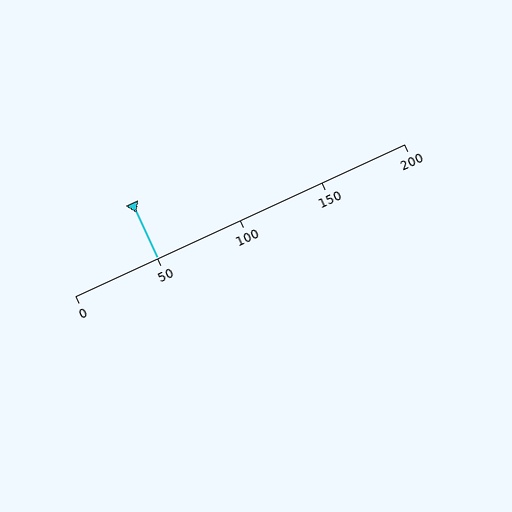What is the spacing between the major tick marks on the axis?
The major ticks are spaced 50 apart.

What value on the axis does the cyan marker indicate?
The marker indicates approximately 50.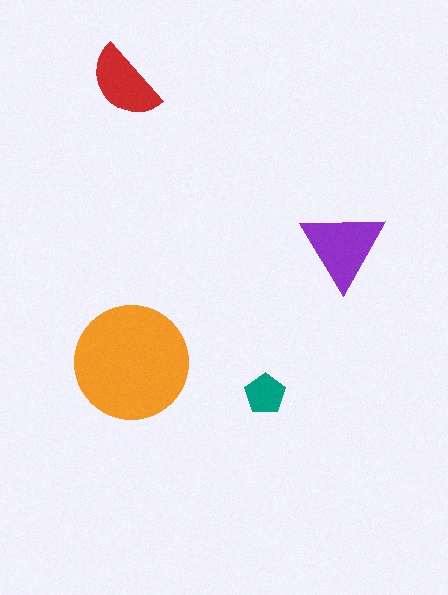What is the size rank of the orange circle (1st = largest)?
1st.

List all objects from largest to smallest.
The orange circle, the purple triangle, the red semicircle, the teal pentagon.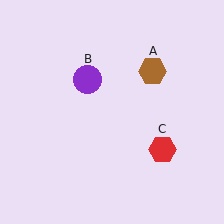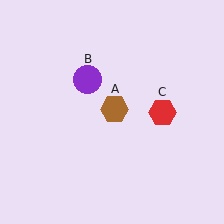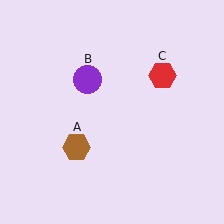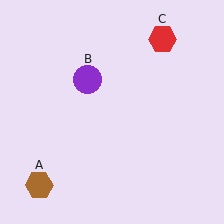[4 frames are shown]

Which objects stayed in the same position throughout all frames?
Purple circle (object B) remained stationary.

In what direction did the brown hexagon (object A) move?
The brown hexagon (object A) moved down and to the left.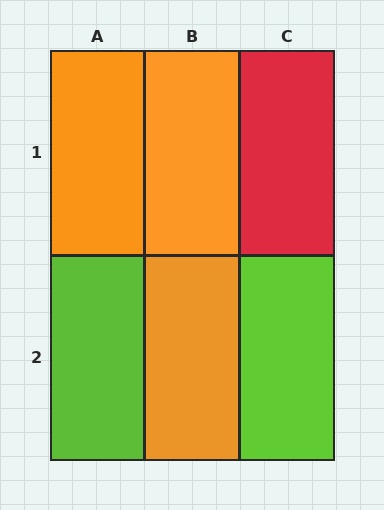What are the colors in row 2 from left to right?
Lime, orange, lime.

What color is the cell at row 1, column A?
Orange.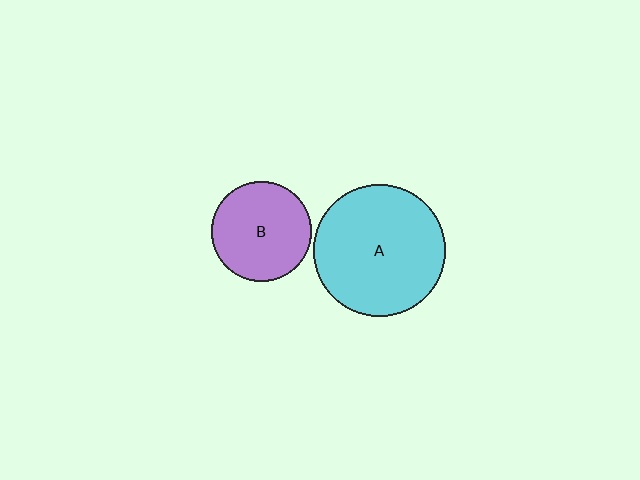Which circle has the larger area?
Circle A (cyan).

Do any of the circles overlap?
No, none of the circles overlap.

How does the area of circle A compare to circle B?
Approximately 1.7 times.